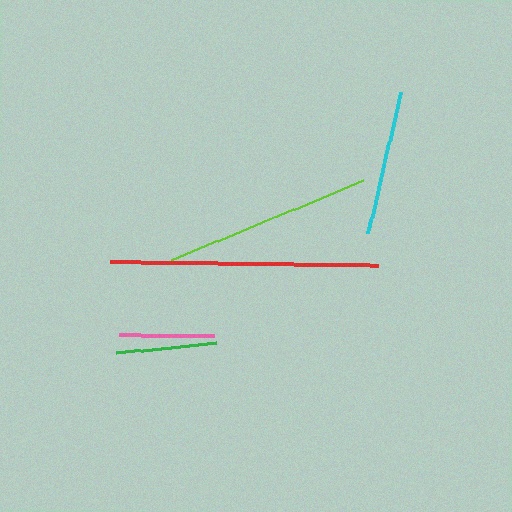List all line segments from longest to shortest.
From longest to shortest: red, lime, cyan, green, pink.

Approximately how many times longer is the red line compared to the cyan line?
The red line is approximately 1.9 times the length of the cyan line.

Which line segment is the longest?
The red line is the longest at approximately 268 pixels.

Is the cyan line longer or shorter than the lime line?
The lime line is longer than the cyan line.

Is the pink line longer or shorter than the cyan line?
The cyan line is longer than the pink line.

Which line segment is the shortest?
The pink line is the shortest at approximately 95 pixels.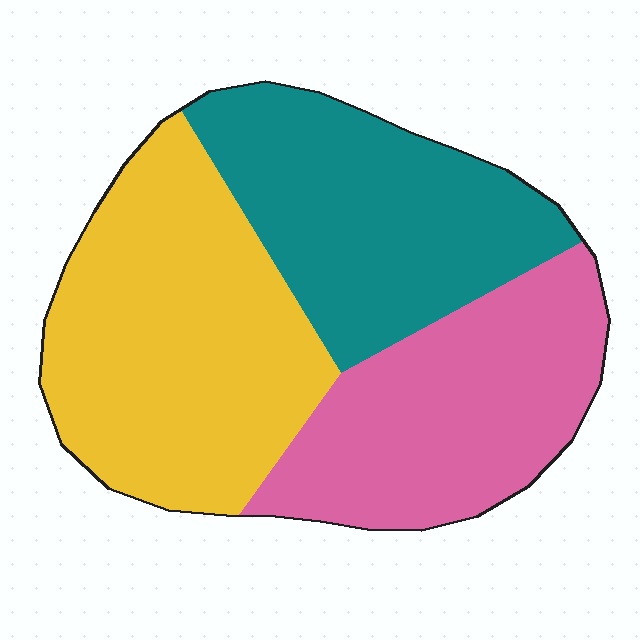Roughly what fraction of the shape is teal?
Teal covers 31% of the shape.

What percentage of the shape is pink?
Pink takes up about one third (1/3) of the shape.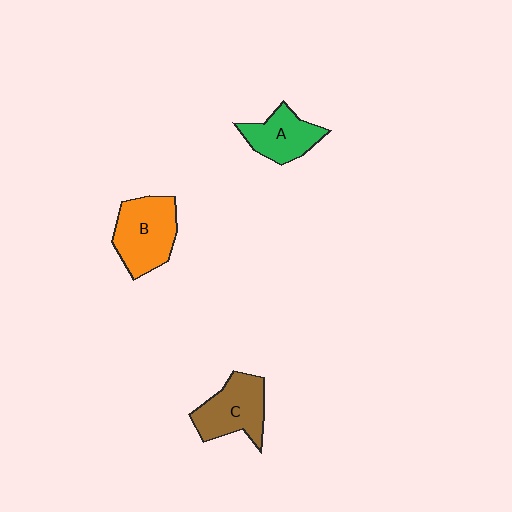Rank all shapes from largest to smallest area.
From largest to smallest: B (orange), C (brown), A (green).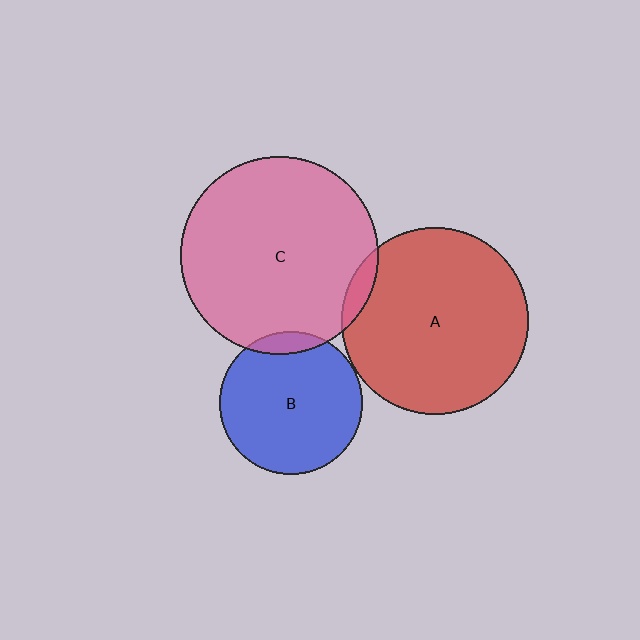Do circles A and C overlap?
Yes.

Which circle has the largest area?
Circle C (pink).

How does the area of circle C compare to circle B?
Approximately 1.9 times.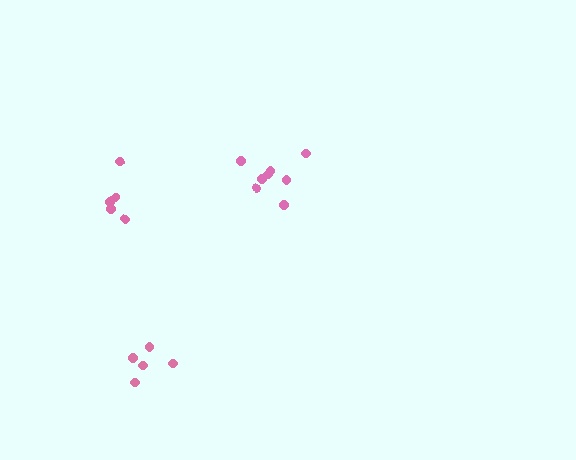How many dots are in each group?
Group 1: 8 dots, Group 2: 5 dots, Group 3: 5 dots (18 total).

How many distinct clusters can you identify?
There are 3 distinct clusters.